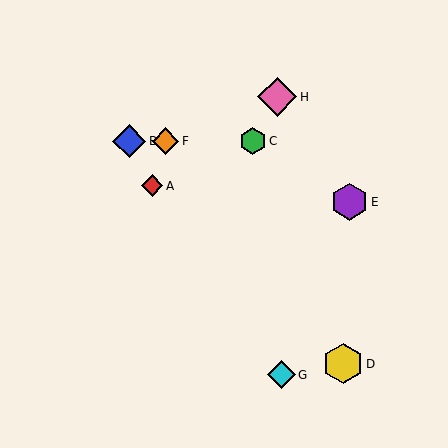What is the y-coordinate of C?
Object C is at y≈141.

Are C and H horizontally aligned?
No, C is at y≈141 and H is at y≈97.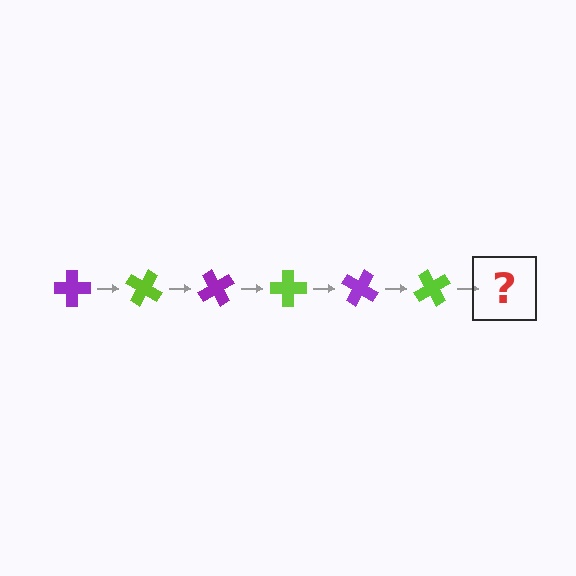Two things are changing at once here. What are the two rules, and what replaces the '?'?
The two rules are that it rotates 30 degrees each step and the color cycles through purple and lime. The '?' should be a purple cross, rotated 180 degrees from the start.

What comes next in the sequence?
The next element should be a purple cross, rotated 180 degrees from the start.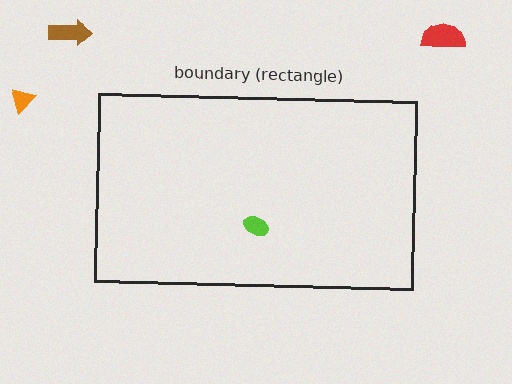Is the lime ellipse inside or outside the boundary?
Inside.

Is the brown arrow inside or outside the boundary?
Outside.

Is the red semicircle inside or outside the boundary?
Outside.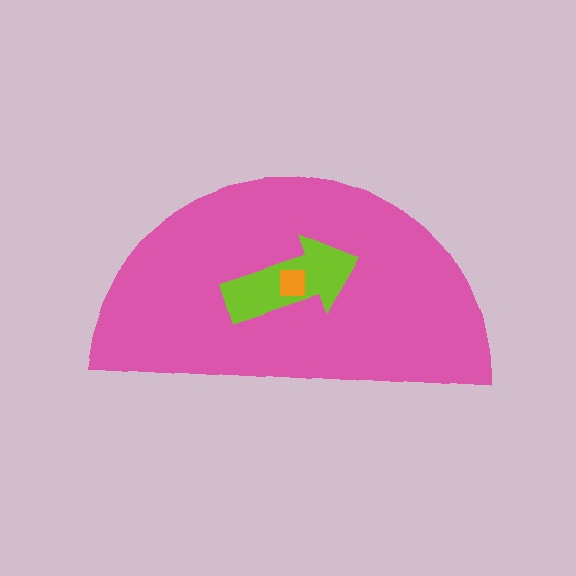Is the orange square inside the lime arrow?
Yes.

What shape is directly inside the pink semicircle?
The lime arrow.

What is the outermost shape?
The pink semicircle.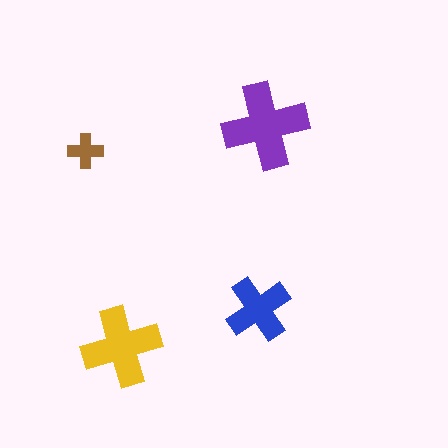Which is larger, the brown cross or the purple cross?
The purple one.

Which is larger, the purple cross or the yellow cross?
The purple one.